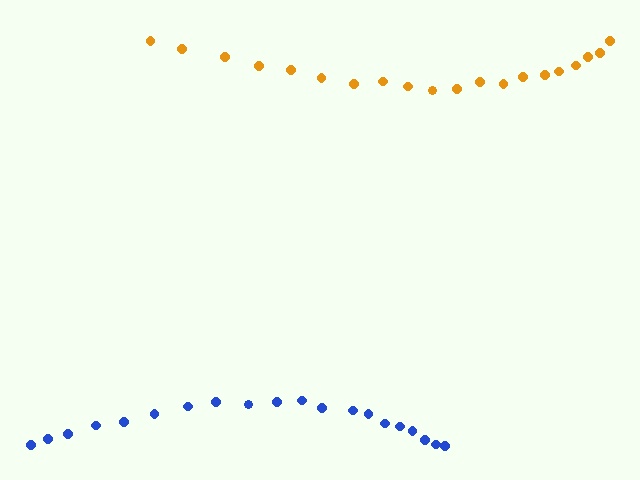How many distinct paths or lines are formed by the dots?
There are 2 distinct paths.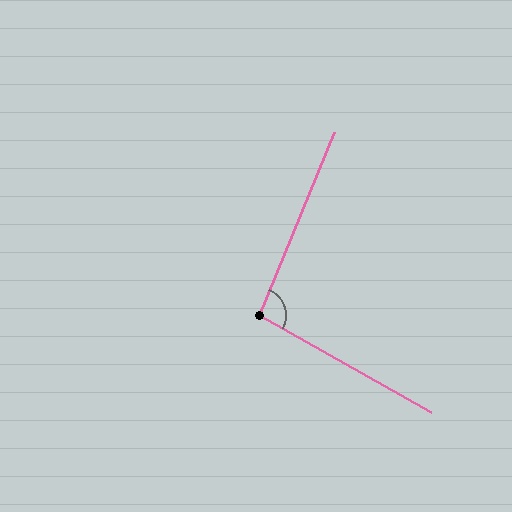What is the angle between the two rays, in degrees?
Approximately 97 degrees.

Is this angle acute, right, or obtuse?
It is obtuse.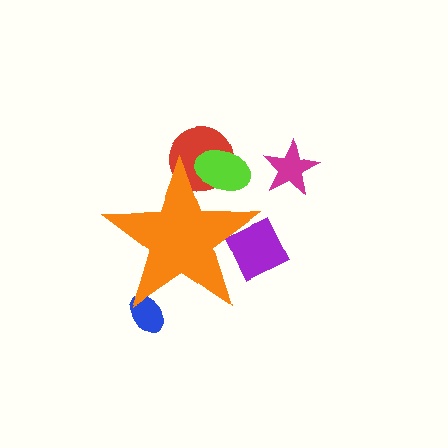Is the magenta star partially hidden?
No, the magenta star is fully visible.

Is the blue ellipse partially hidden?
Yes, the blue ellipse is partially hidden behind the orange star.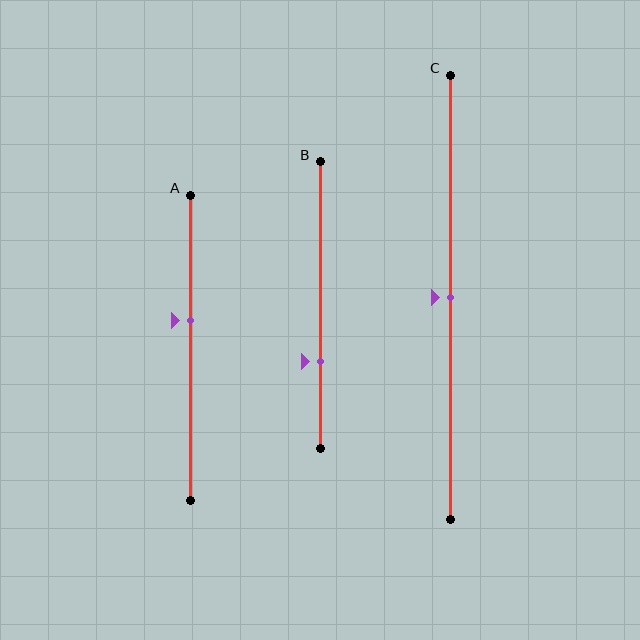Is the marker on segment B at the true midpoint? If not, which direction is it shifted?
No, the marker on segment B is shifted downward by about 20% of the segment length.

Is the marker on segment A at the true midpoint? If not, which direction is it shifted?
No, the marker on segment A is shifted upward by about 9% of the segment length.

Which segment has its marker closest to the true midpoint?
Segment C has its marker closest to the true midpoint.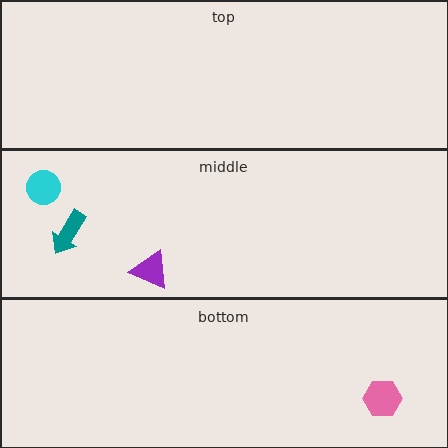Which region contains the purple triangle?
The middle region.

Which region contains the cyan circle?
The middle region.